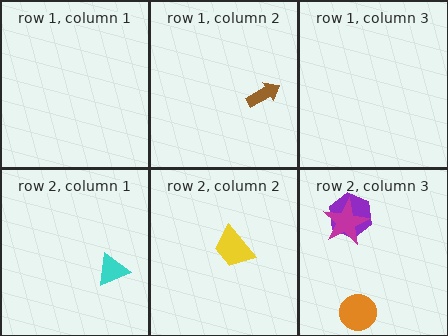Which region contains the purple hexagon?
The row 2, column 3 region.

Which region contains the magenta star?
The row 2, column 3 region.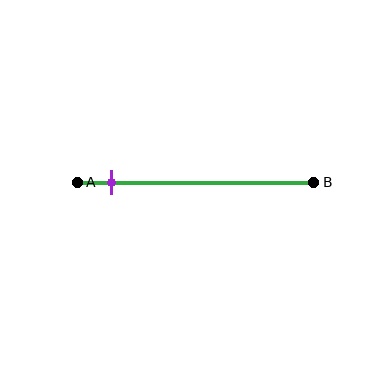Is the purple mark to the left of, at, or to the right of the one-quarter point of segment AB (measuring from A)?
The purple mark is to the left of the one-quarter point of segment AB.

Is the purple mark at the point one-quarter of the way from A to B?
No, the mark is at about 15% from A, not at the 25% one-quarter point.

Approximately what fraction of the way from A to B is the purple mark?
The purple mark is approximately 15% of the way from A to B.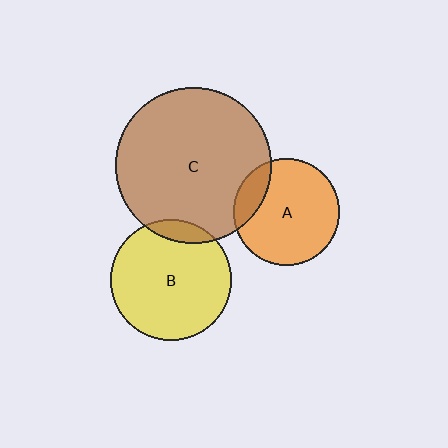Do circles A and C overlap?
Yes.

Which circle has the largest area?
Circle C (brown).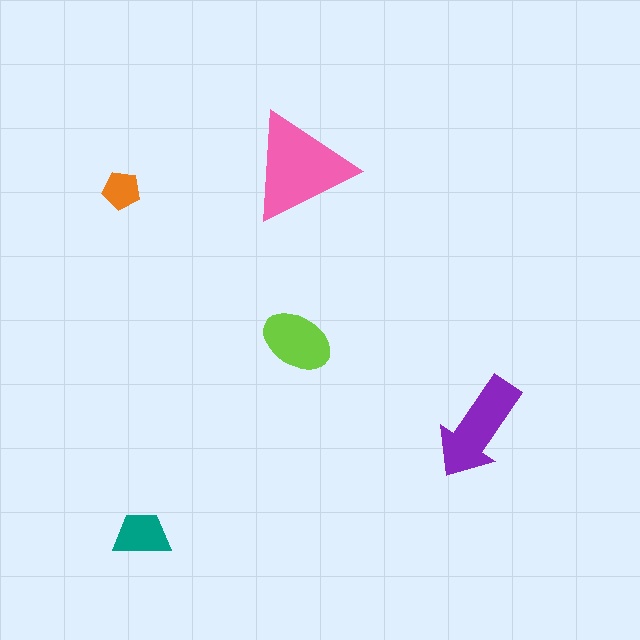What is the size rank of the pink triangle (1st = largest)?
1st.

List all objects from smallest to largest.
The orange pentagon, the teal trapezoid, the lime ellipse, the purple arrow, the pink triangle.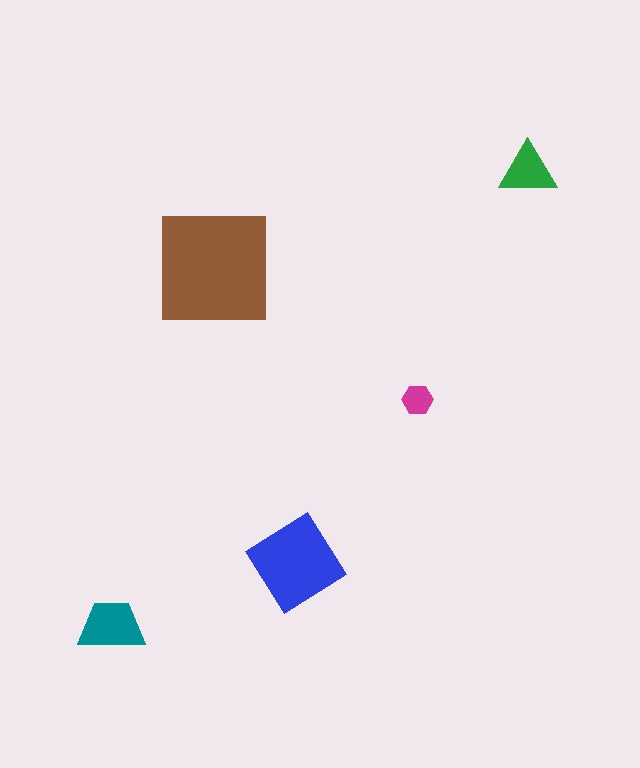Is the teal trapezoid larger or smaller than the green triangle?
Larger.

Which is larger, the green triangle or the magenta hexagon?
The green triangle.